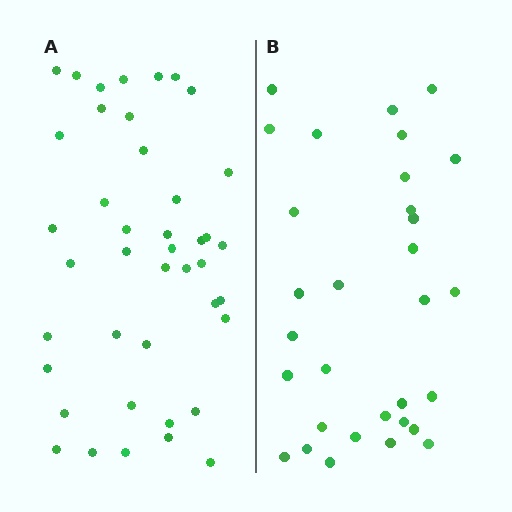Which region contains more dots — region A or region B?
Region A (the left region) has more dots.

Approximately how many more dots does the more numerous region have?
Region A has roughly 12 or so more dots than region B.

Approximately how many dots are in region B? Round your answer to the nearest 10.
About 30 dots. (The exact count is 31, which rounds to 30.)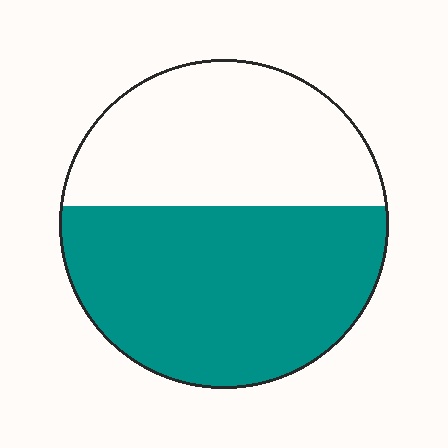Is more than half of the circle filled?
Yes.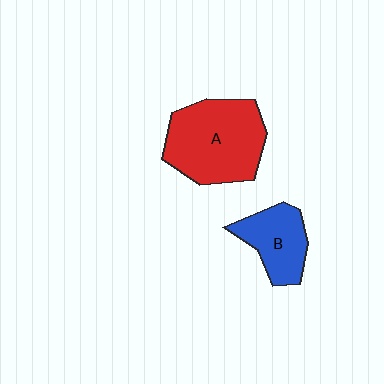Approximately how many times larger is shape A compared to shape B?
Approximately 1.8 times.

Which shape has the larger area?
Shape A (red).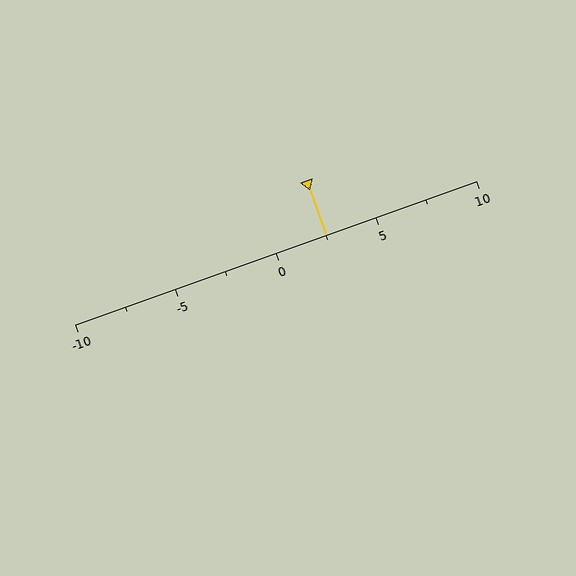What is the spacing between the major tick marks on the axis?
The major ticks are spaced 5 apart.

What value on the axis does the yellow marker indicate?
The marker indicates approximately 2.5.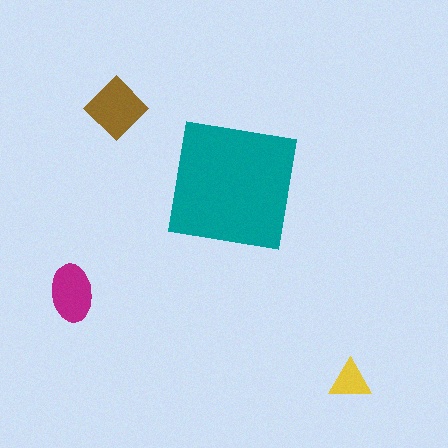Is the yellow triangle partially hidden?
No, the yellow triangle is fully visible.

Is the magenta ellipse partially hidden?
No, the magenta ellipse is fully visible.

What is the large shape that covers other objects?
A teal square.